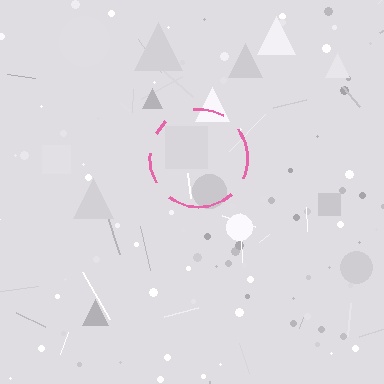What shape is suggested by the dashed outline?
The dashed outline suggests a circle.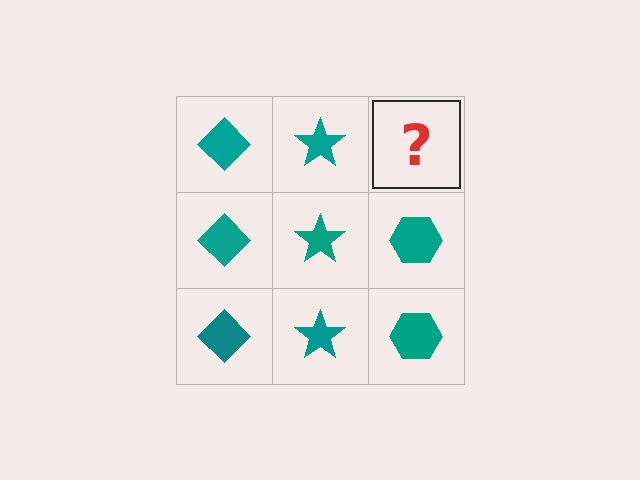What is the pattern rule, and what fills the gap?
The rule is that each column has a consistent shape. The gap should be filled with a teal hexagon.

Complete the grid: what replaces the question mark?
The question mark should be replaced with a teal hexagon.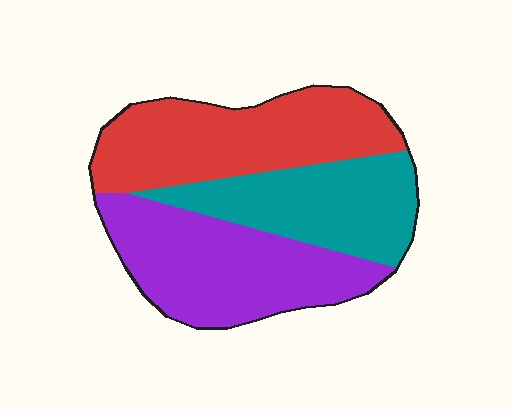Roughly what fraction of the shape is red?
Red covers roughly 35% of the shape.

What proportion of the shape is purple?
Purple takes up between a quarter and a half of the shape.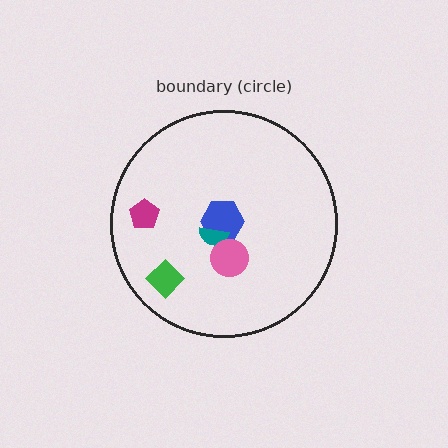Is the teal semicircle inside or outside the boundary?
Inside.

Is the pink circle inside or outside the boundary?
Inside.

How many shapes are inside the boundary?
5 inside, 0 outside.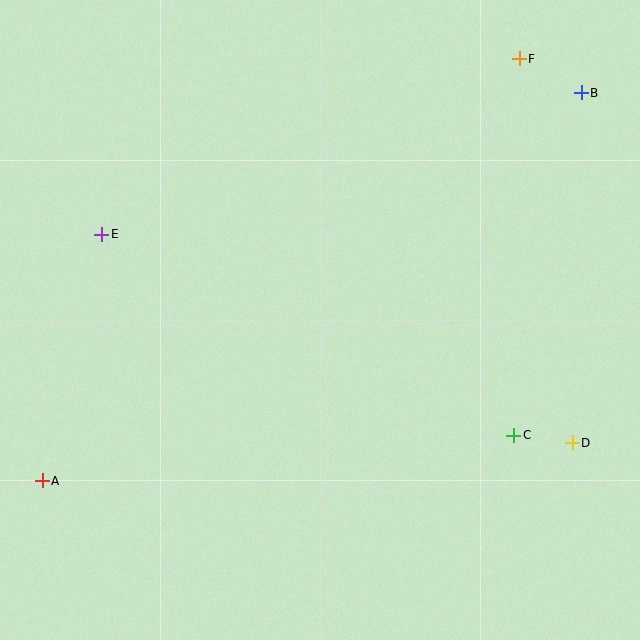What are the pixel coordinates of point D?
Point D is at (572, 443).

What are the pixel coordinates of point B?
Point B is at (581, 93).